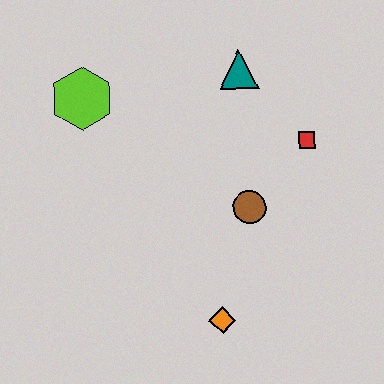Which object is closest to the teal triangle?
The red square is closest to the teal triangle.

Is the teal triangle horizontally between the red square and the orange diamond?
Yes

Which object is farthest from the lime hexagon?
The orange diamond is farthest from the lime hexagon.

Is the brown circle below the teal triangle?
Yes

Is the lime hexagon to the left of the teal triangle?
Yes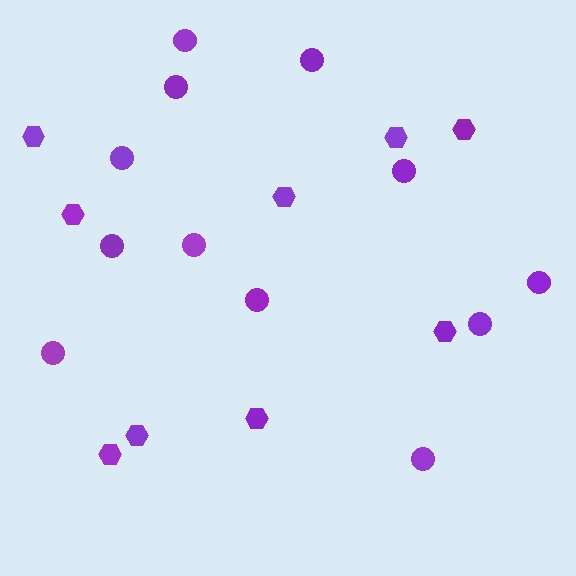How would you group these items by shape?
There are 2 groups: one group of circles (12) and one group of hexagons (9).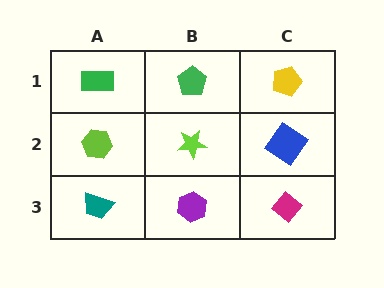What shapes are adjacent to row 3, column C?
A blue diamond (row 2, column C), a purple hexagon (row 3, column B).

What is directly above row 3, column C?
A blue diamond.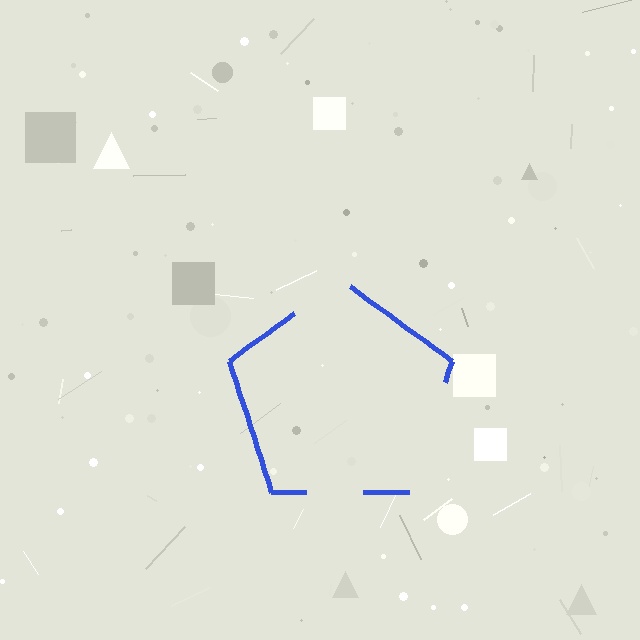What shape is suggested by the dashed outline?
The dashed outline suggests a pentagon.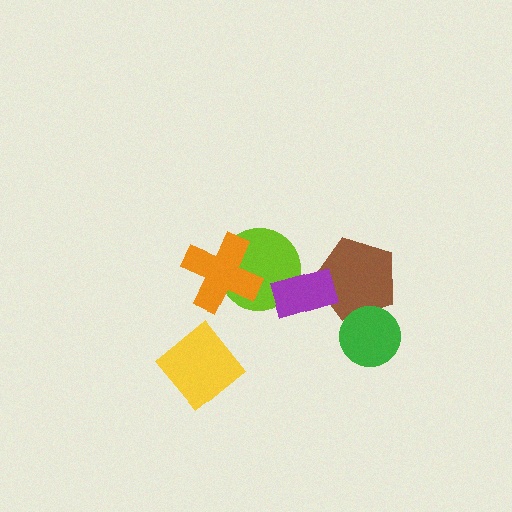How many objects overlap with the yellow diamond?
0 objects overlap with the yellow diamond.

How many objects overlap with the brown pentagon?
2 objects overlap with the brown pentagon.